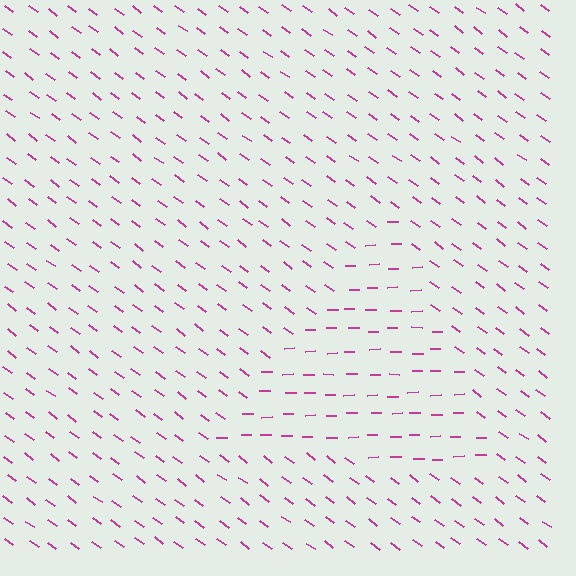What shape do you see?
I see a triangle.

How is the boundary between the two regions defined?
The boundary is defined purely by a change in line orientation (approximately 38 degrees difference). All lines are the same color and thickness.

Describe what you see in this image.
The image is filled with small magenta line segments. A triangle region in the image has lines oriented differently from the surrounding lines, creating a visible texture boundary.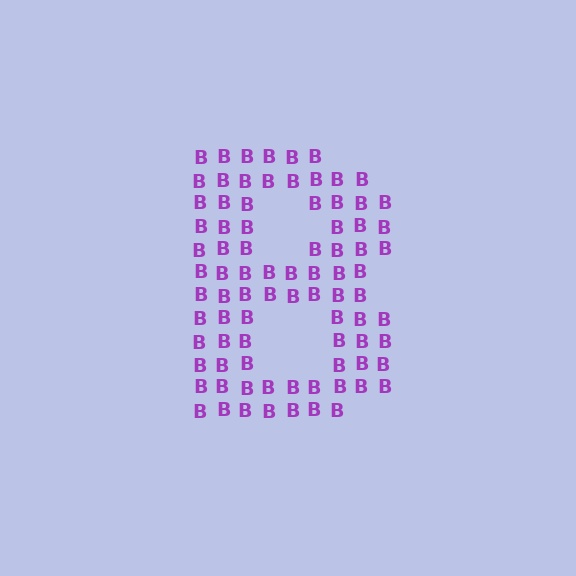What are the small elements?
The small elements are letter B's.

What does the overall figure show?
The overall figure shows the letter B.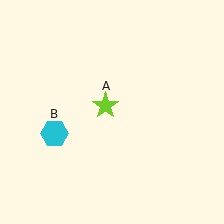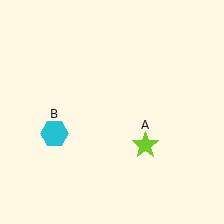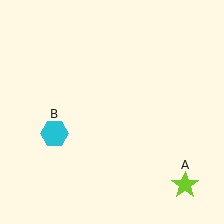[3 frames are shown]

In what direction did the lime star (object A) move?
The lime star (object A) moved down and to the right.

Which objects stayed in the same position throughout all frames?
Cyan hexagon (object B) remained stationary.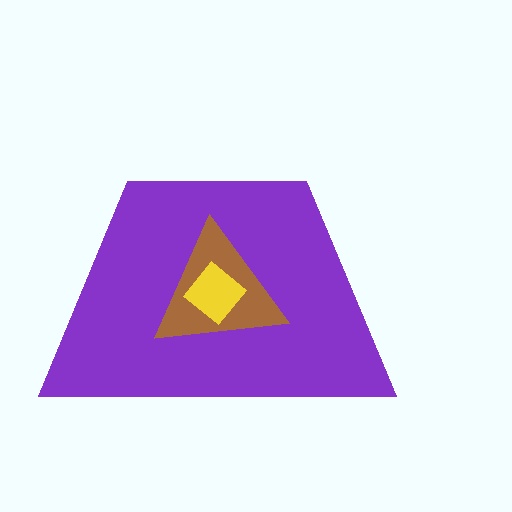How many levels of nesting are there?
3.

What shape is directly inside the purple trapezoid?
The brown triangle.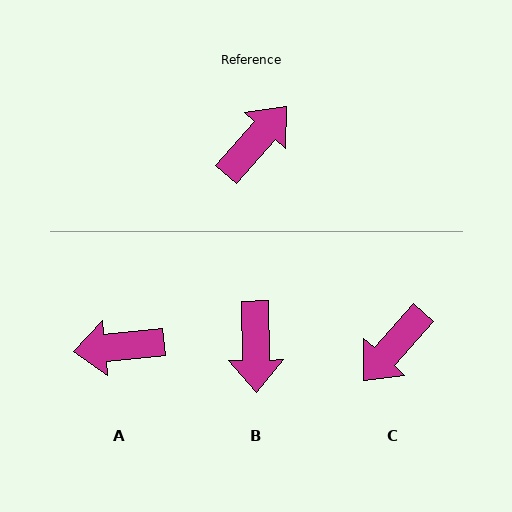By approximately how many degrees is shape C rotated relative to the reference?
Approximately 180 degrees counter-clockwise.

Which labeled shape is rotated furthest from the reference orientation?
C, about 180 degrees away.